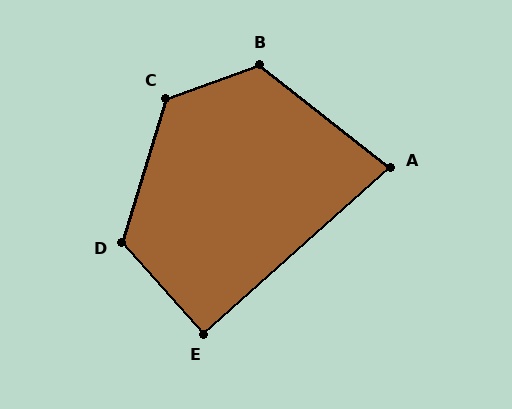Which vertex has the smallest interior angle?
A, at approximately 80 degrees.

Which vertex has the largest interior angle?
C, at approximately 126 degrees.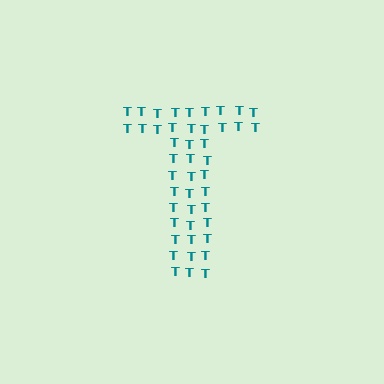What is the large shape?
The large shape is the letter T.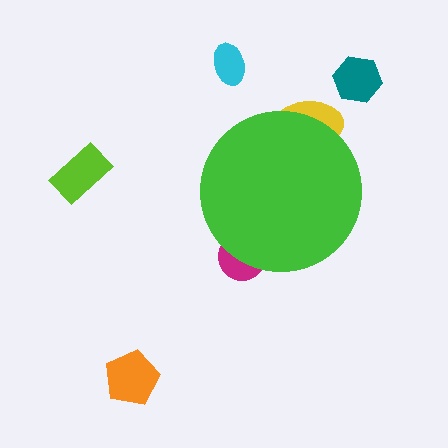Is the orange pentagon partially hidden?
No, the orange pentagon is fully visible.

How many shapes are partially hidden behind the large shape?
2 shapes are partially hidden.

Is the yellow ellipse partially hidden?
Yes, the yellow ellipse is partially hidden behind the green circle.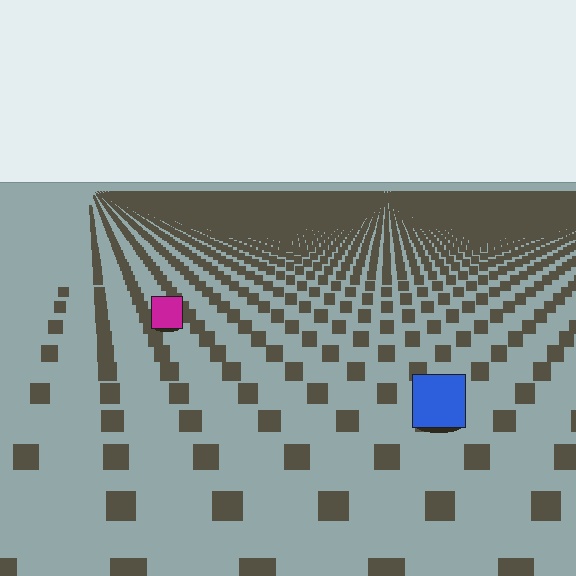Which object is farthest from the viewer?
The magenta square is farthest from the viewer. It appears smaller and the ground texture around it is denser.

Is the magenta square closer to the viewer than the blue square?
No. The blue square is closer — you can tell from the texture gradient: the ground texture is coarser near it.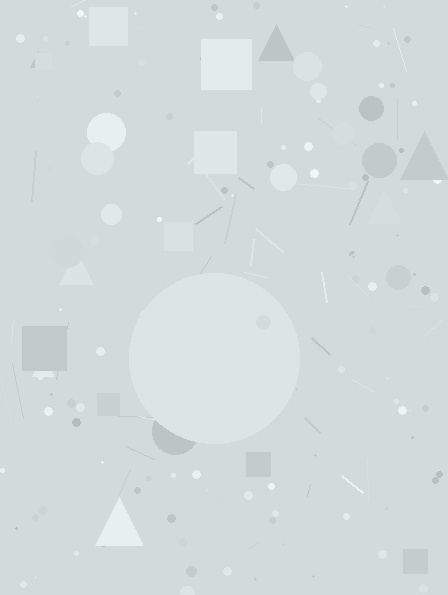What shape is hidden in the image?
A circle is hidden in the image.